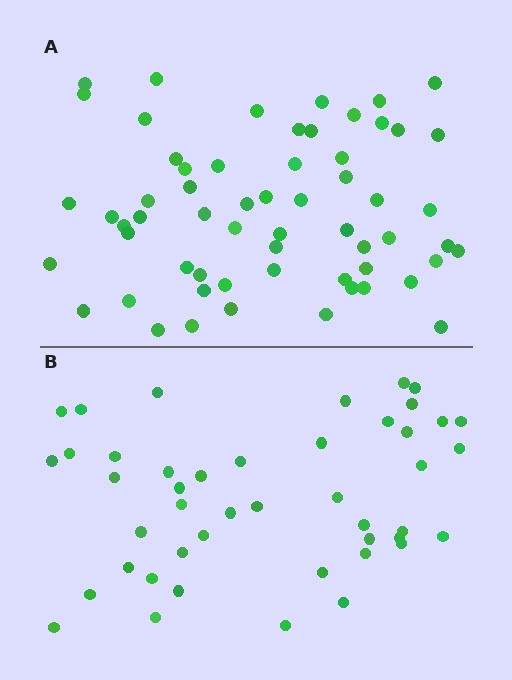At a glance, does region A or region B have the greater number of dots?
Region A (the top region) has more dots.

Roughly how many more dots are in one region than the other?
Region A has approximately 15 more dots than region B.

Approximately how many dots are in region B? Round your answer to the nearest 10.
About 40 dots. (The exact count is 45, which rounds to 40.)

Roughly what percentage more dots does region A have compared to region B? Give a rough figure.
About 35% more.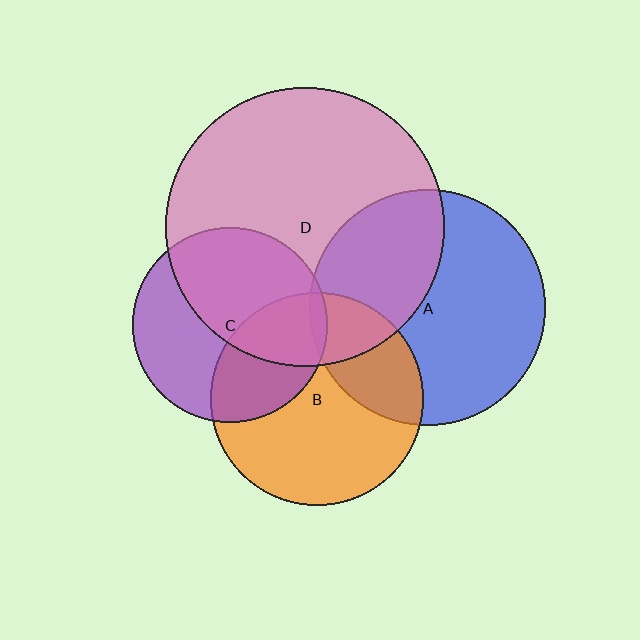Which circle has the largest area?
Circle D (pink).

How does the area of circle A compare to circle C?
Approximately 1.5 times.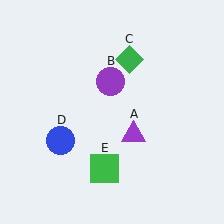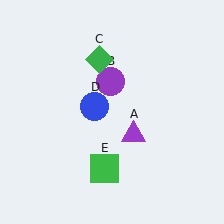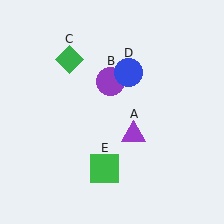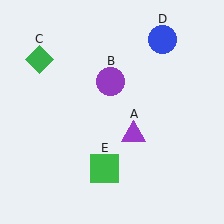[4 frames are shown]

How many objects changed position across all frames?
2 objects changed position: green diamond (object C), blue circle (object D).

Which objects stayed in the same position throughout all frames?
Purple triangle (object A) and purple circle (object B) and green square (object E) remained stationary.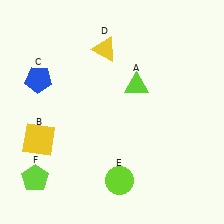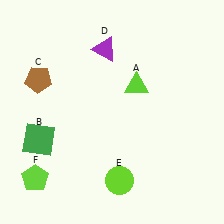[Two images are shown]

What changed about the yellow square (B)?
In Image 1, B is yellow. In Image 2, it changed to green.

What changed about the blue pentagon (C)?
In Image 1, C is blue. In Image 2, it changed to brown.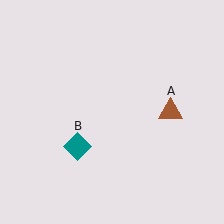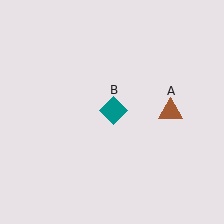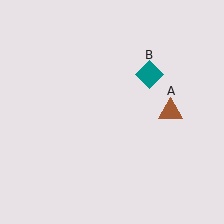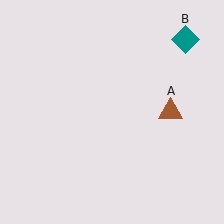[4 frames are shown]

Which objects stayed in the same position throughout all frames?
Brown triangle (object A) remained stationary.